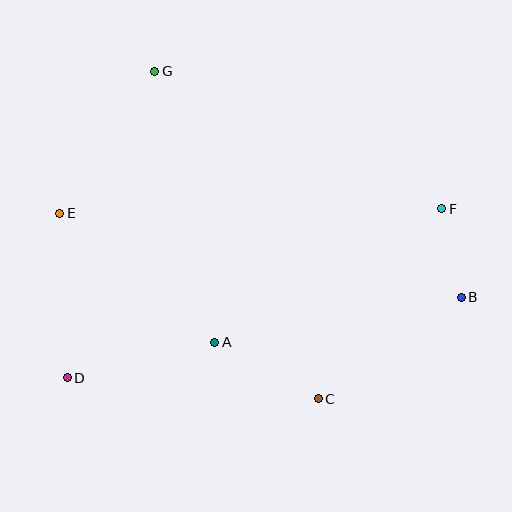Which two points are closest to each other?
Points B and F are closest to each other.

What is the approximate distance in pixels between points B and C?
The distance between B and C is approximately 176 pixels.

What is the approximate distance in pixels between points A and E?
The distance between A and E is approximately 201 pixels.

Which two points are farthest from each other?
Points D and F are farthest from each other.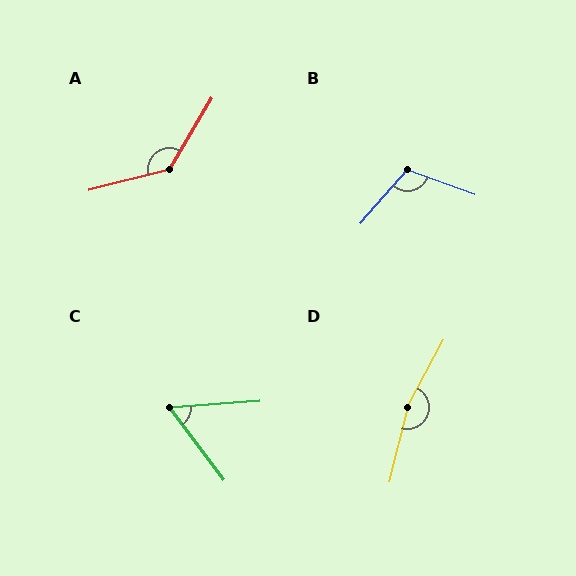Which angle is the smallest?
C, at approximately 57 degrees.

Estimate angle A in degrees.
Approximately 135 degrees.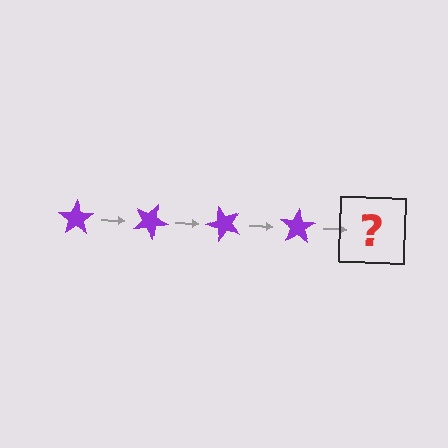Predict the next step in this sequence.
The next step is a purple star rotated 100 degrees.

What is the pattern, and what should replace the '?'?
The pattern is that the star rotates 25 degrees each step. The '?' should be a purple star rotated 100 degrees.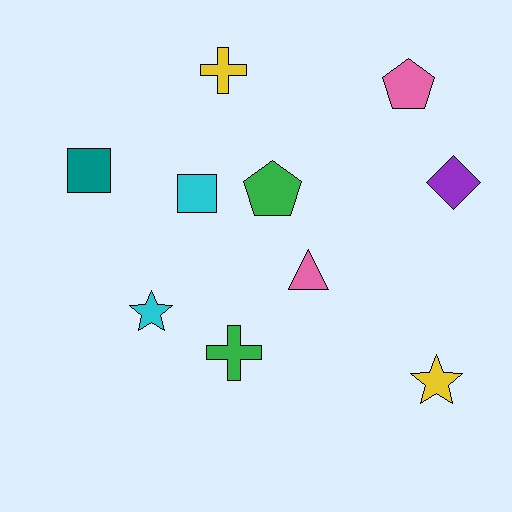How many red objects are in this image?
There are no red objects.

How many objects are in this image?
There are 10 objects.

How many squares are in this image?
There are 2 squares.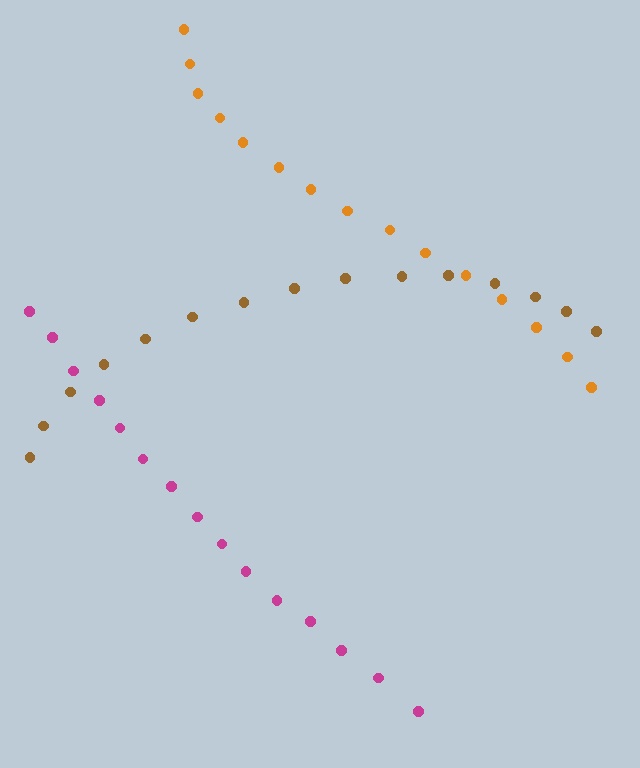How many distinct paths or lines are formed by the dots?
There are 3 distinct paths.